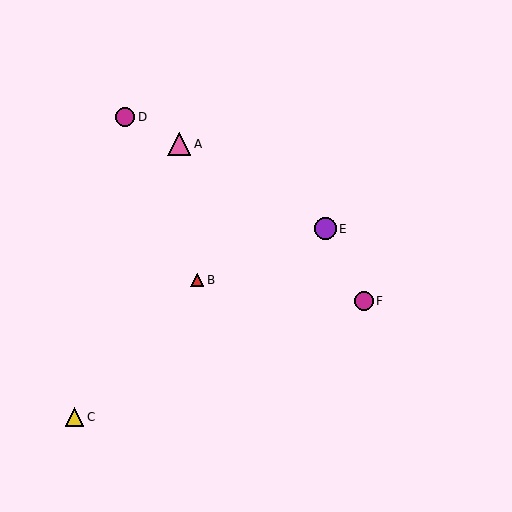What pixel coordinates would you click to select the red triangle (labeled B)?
Click at (197, 280) to select the red triangle B.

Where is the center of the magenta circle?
The center of the magenta circle is at (364, 301).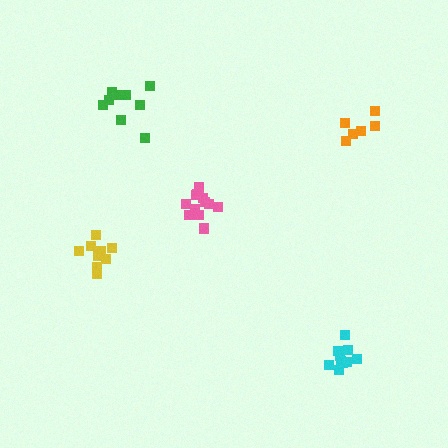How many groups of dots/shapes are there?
There are 5 groups.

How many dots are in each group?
Group 1: 10 dots, Group 2: 6 dots, Group 3: 12 dots, Group 4: 9 dots, Group 5: 10 dots (47 total).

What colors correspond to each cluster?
The clusters are colored: cyan, orange, pink, green, yellow.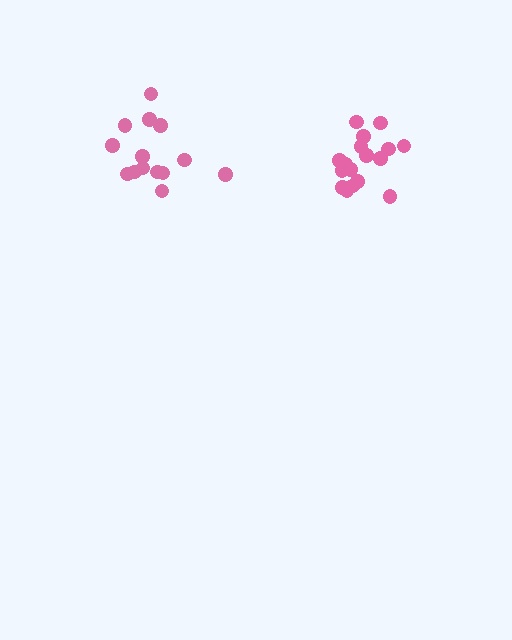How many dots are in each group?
Group 1: 17 dots, Group 2: 14 dots (31 total).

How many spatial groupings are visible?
There are 2 spatial groupings.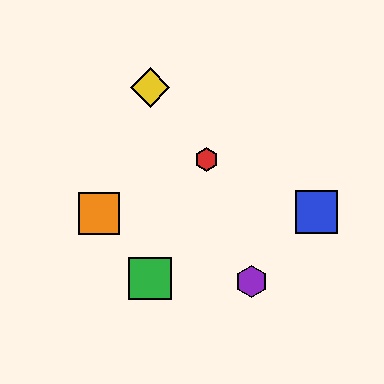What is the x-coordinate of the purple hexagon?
The purple hexagon is at x≈252.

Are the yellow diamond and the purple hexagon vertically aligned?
No, the yellow diamond is at x≈150 and the purple hexagon is at x≈252.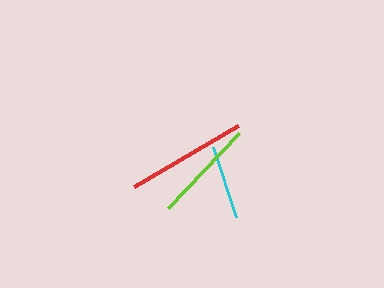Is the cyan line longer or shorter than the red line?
The red line is longer than the cyan line.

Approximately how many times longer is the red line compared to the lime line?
The red line is approximately 1.2 times the length of the lime line.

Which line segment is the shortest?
The cyan line is the shortest at approximately 74 pixels.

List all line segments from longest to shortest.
From longest to shortest: red, lime, cyan.